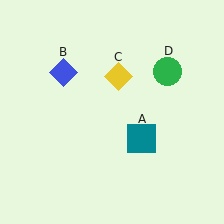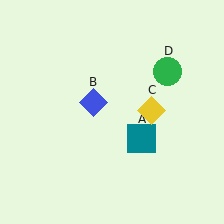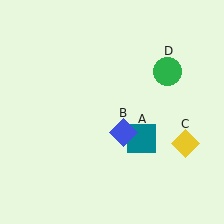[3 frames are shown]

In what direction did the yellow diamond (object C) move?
The yellow diamond (object C) moved down and to the right.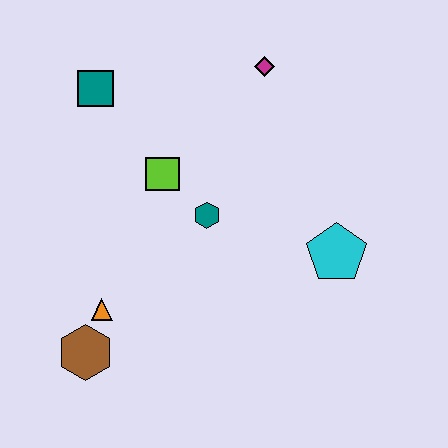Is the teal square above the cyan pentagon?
Yes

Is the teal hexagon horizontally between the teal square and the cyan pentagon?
Yes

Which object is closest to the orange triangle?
The brown hexagon is closest to the orange triangle.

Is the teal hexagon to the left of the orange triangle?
No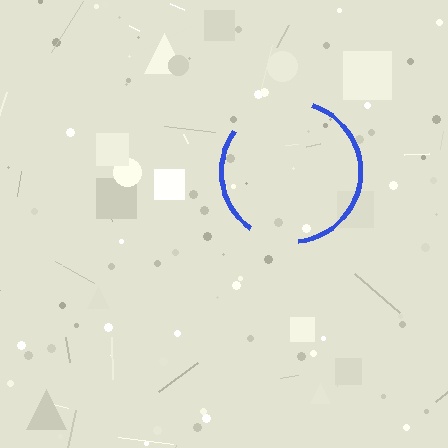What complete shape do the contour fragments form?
The contour fragments form a circle.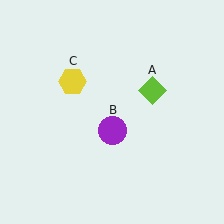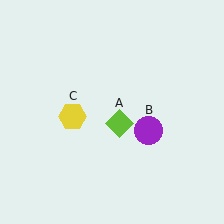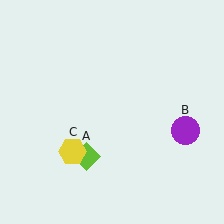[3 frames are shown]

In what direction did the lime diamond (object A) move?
The lime diamond (object A) moved down and to the left.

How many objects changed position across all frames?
3 objects changed position: lime diamond (object A), purple circle (object B), yellow hexagon (object C).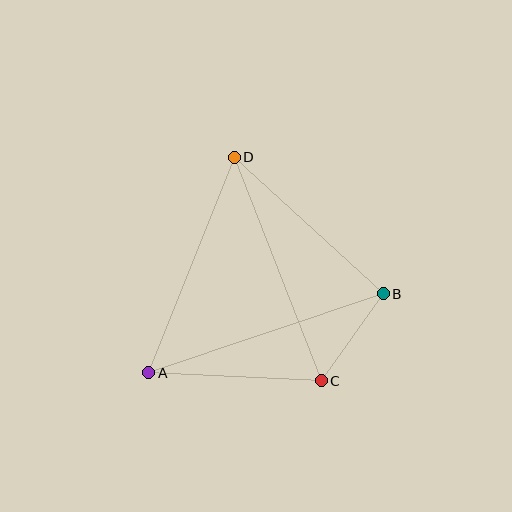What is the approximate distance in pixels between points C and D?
The distance between C and D is approximately 240 pixels.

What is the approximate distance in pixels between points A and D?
The distance between A and D is approximately 232 pixels.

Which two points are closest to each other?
Points B and C are closest to each other.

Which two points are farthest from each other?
Points A and B are farthest from each other.